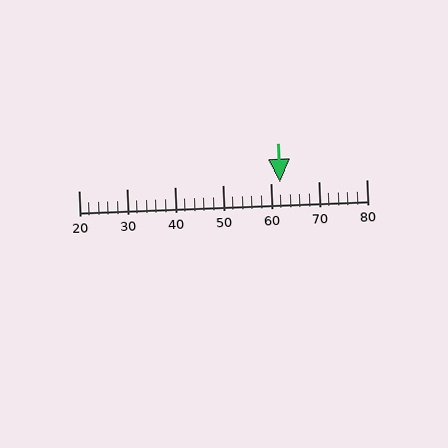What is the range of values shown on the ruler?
The ruler shows values from 20 to 80.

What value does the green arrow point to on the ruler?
The green arrow points to approximately 62.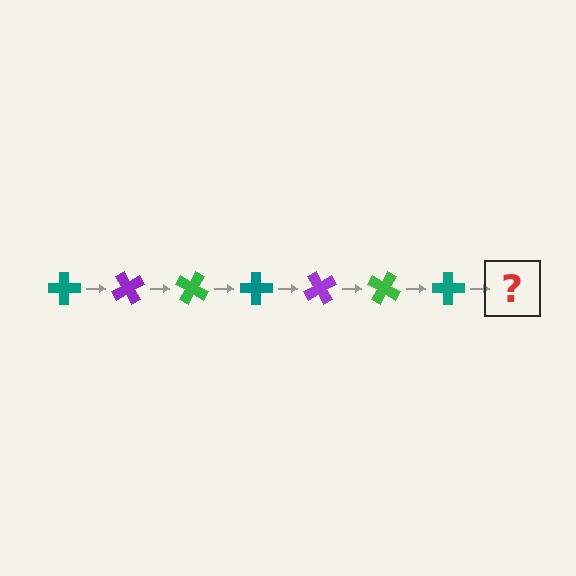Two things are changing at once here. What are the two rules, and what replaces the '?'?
The two rules are that it rotates 60 degrees each step and the color cycles through teal, purple, and green. The '?' should be a purple cross, rotated 420 degrees from the start.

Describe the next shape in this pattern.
It should be a purple cross, rotated 420 degrees from the start.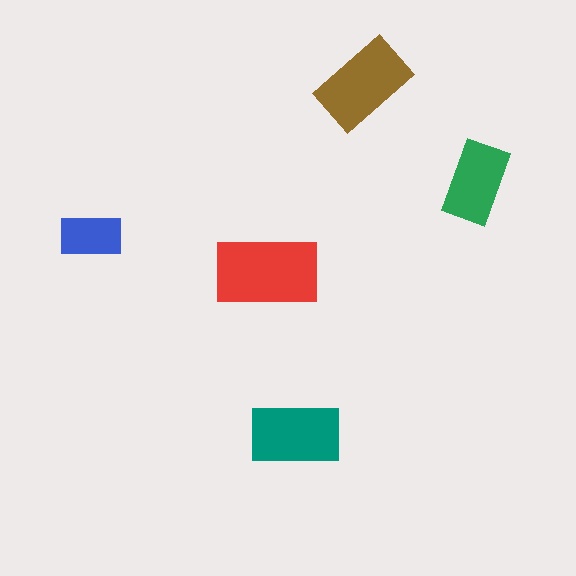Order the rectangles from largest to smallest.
the red one, the brown one, the teal one, the green one, the blue one.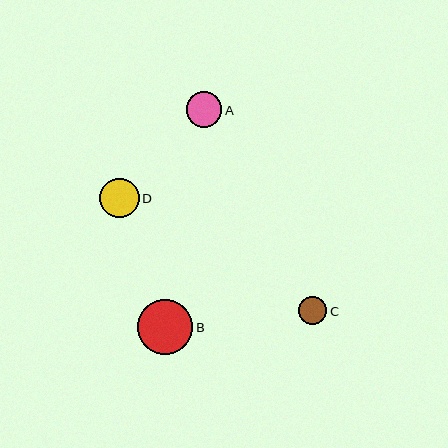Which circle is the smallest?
Circle C is the smallest with a size of approximately 28 pixels.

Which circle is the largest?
Circle B is the largest with a size of approximately 55 pixels.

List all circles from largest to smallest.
From largest to smallest: B, D, A, C.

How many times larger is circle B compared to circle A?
Circle B is approximately 1.5 times the size of circle A.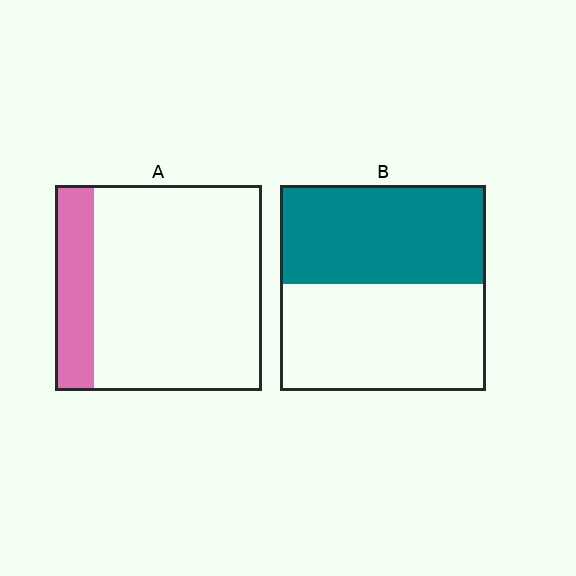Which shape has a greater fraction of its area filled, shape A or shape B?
Shape B.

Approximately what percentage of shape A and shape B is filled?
A is approximately 20% and B is approximately 50%.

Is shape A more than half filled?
No.